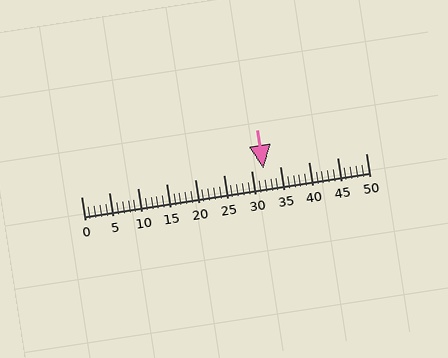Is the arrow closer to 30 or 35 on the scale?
The arrow is closer to 30.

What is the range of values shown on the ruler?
The ruler shows values from 0 to 50.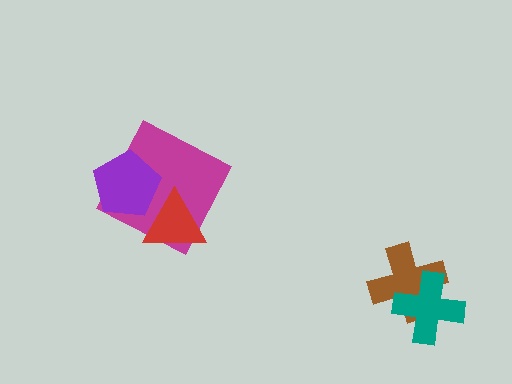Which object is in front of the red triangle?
The purple pentagon is in front of the red triangle.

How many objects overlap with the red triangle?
2 objects overlap with the red triangle.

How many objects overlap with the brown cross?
1 object overlaps with the brown cross.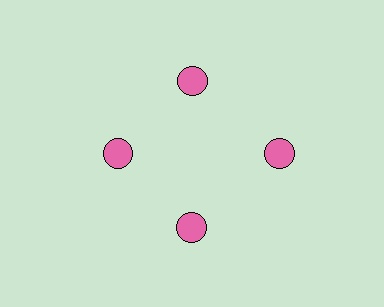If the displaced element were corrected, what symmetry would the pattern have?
It would have 4-fold rotational symmetry — the pattern would map onto itself every 90 degrees.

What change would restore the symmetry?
The symmetry would be restored by moving it inward, back onto the ring so that all 4 circles sit at equal angles and equal distance from the center.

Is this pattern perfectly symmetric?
No. The 4 pink circles are arranged in a ring, but one element near the 3 o'clock position is pushed outward from the center, breaking the 4-fold rotational symmetry.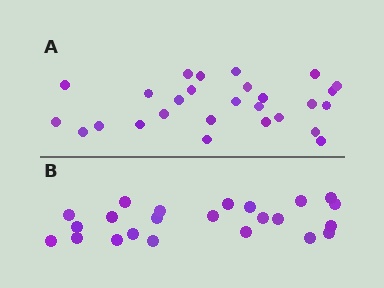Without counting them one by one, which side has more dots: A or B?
Region A (the top region) has more dots.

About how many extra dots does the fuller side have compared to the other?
Region A has about 4 more dots than region B.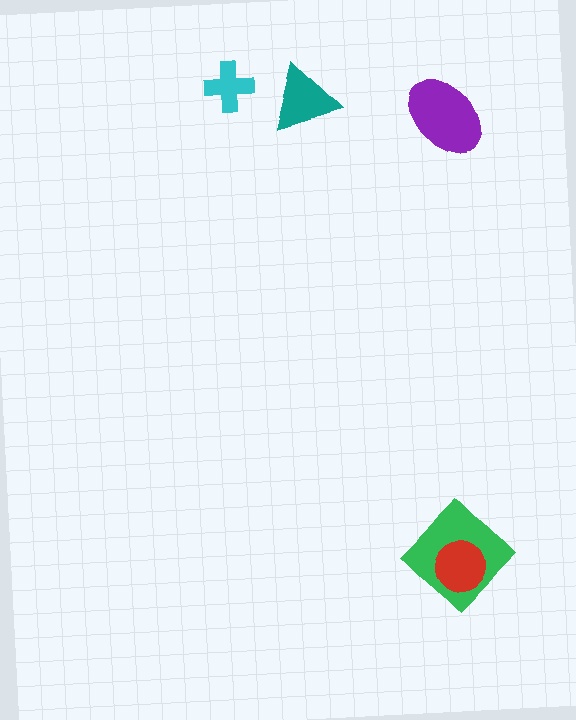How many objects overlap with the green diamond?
1 object overlaps with the green diamond.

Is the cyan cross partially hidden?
No, no other shape covers it.